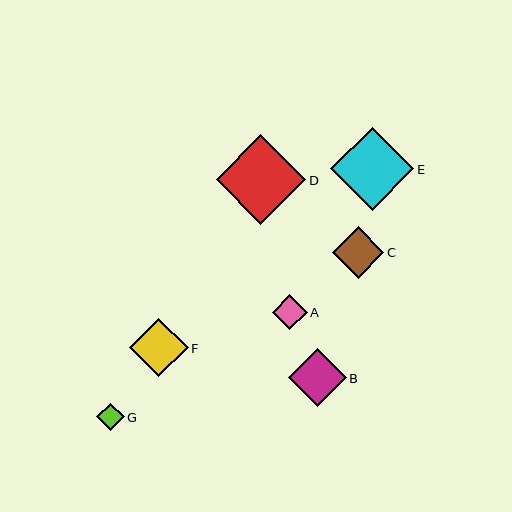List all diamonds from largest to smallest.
From largest to smallest: D, E, F, B, C, A, G.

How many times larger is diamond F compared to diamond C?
Diamond F is approximately 1.1 times the size of diamond C.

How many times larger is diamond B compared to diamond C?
Diamond B is approximately 1.1 times the size of diamond C.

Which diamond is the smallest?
Diamond G is the smallest with a size of approximately 28 pixels.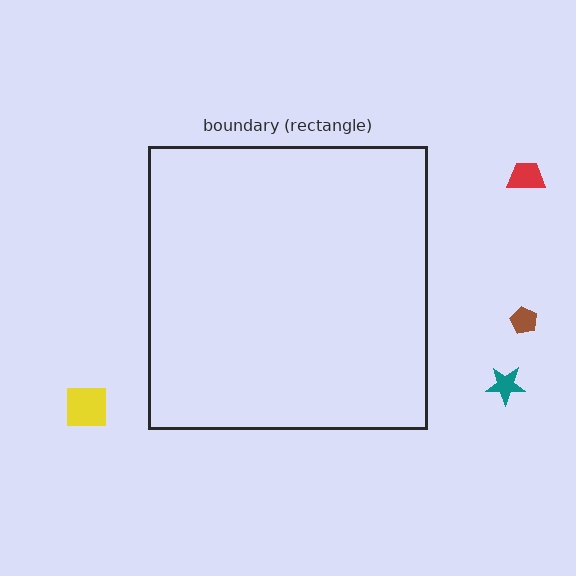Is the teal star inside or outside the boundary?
Outside.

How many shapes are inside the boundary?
0 inside, 4 outside.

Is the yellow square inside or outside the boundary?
Outside.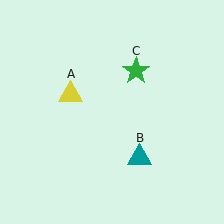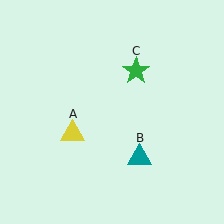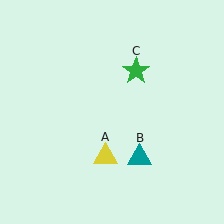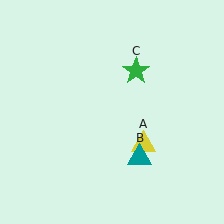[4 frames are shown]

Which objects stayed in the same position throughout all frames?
Teal triangle (object B) and green star (object C) remained stationary.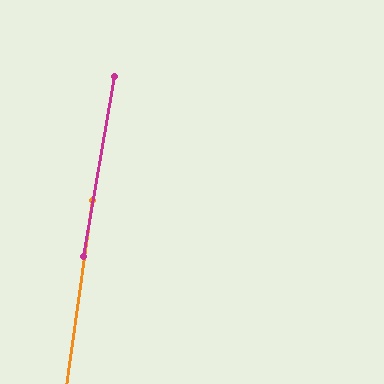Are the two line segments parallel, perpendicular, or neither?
Parallel — their directions differ by only 1.9°.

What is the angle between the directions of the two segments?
Approximately 2 degrees.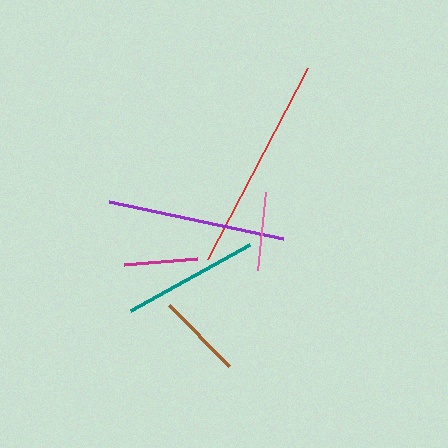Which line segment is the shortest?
The magenta line is the shortest at approximately 74 pixels.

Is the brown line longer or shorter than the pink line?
The brown line is longer than the pink line.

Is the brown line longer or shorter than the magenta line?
The brown line is longer than the magenta line.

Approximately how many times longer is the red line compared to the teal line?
The red line is approximately 1.6 times the length of the teal line.